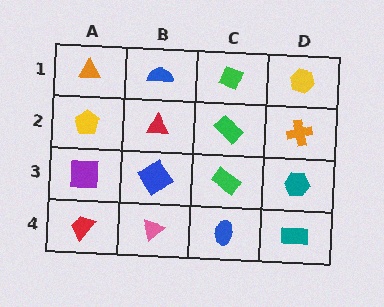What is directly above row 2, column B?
A blue semicircle.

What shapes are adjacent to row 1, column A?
A yellow pentagon (row 2, column A), a blue semicircle (row 1, column B).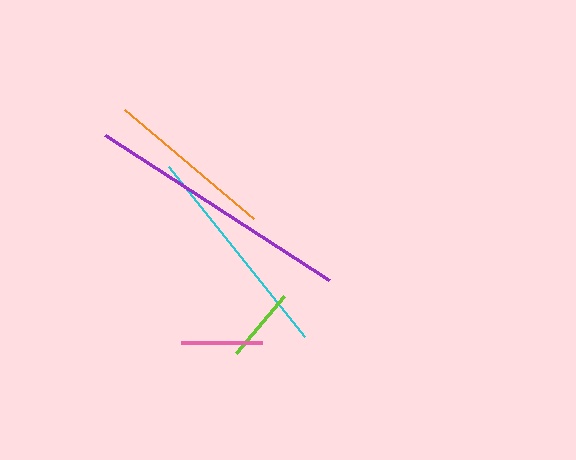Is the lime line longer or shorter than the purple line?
The purple line is longer than the lime line.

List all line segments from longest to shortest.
From longest to shortest: purple, cyan, orange, pink, lime.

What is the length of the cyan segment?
The cyan segment is approximately 218 pixels long.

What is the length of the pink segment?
The pink segment is approximately 82 pixels long.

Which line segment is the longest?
The purple line is the longest at approximately 267 pixels.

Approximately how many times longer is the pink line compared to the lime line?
The pink line is approximately 1.1 times the length of the lime line.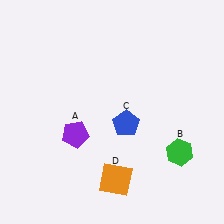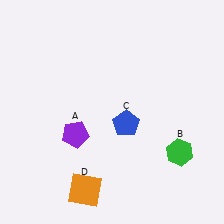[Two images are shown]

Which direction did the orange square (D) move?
The orange square (D) moved left.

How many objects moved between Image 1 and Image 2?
1 object moved between the two images.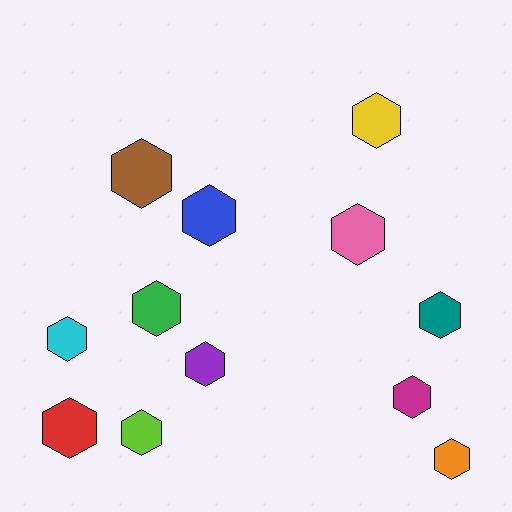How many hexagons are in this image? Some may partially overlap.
There are 12 hexagons.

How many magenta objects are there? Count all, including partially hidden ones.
There is 1 magenta object.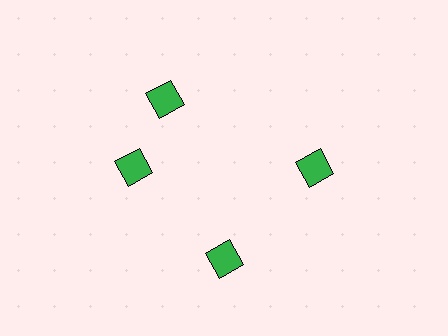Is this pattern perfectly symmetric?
No. The 4 green diamonds are arranged in a ring, but one element near the 12 o'clock position is rotated out of alignment along the ring, breaking the 4-fold rotational symmetry.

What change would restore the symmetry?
The symmetry would be restored by rotating it back into even spacing with its neighbors so that all 4 diamonds sit at equal angles and equal distance from the center.